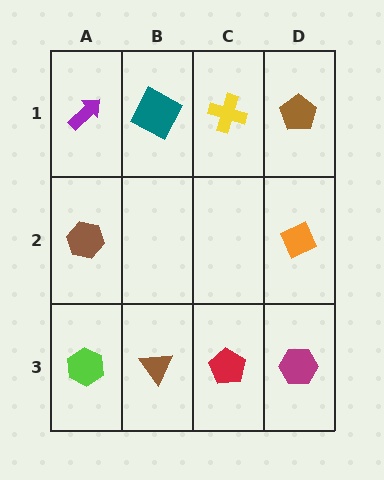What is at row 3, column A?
A lime hexagon.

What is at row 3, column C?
A red pentagon.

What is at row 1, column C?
A yellow cross.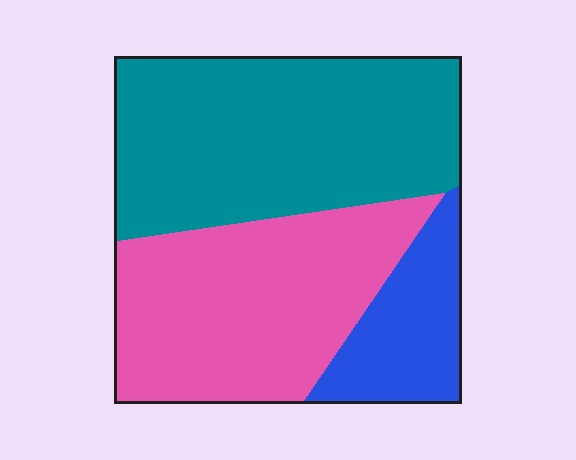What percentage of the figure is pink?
Pink takes up between a quarter and a half of the figure.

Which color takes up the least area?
Blue, at roughly 15%.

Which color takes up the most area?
Teal, at roughly 45%.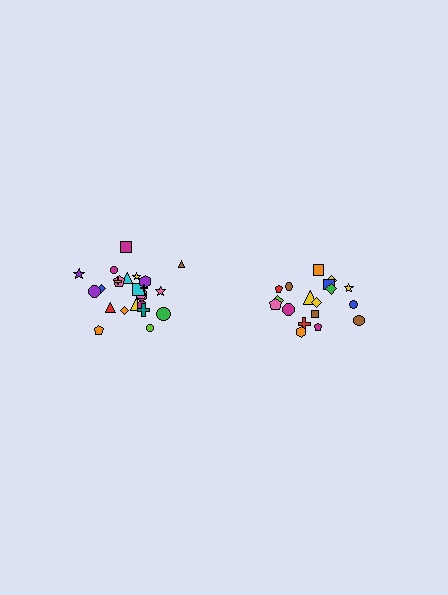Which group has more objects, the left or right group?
The left group.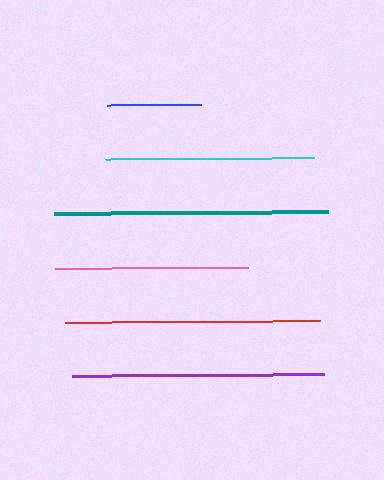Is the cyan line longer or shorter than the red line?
The red line is longer than the cyan line.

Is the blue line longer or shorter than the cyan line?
The cyan line is longer than the blue line.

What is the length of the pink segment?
The pink segment is approximately 193 pixels long.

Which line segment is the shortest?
The blue line is the shortest at approximately 94 pixels.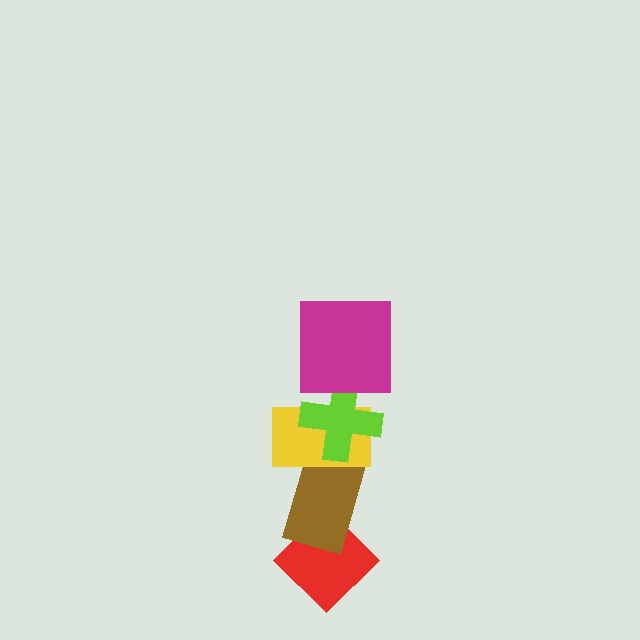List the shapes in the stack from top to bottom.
From top to bottom: the magenta square, the lime cross, the yellow rectangle, the brown rectangle, the red diamond.